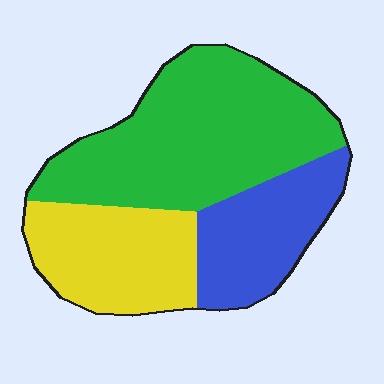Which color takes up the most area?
Green, at roughly 50%.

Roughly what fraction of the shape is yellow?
Yellow takes up between a quarter and a half of the shape.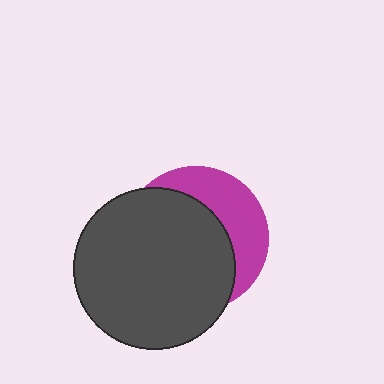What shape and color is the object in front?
The object in front is a dark gray circle.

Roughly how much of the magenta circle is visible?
A small part of it is visible (roughly 35%).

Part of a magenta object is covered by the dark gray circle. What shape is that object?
It is a circle.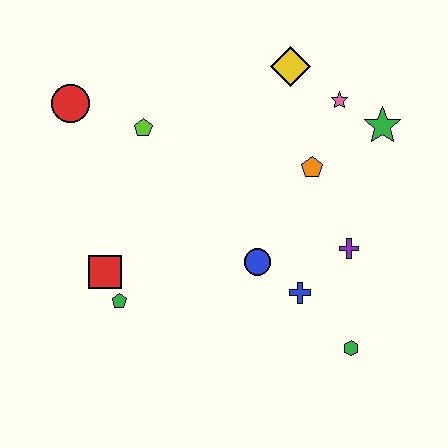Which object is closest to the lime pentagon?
The red circle is closest to the lime pentagon.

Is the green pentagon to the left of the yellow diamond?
Yes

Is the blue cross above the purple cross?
No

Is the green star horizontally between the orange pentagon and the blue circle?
No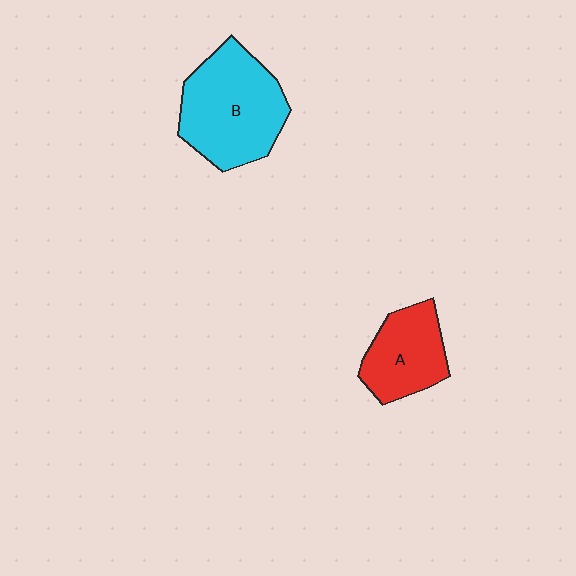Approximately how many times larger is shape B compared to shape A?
Approximately 1.6 times.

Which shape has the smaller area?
Shape A (red).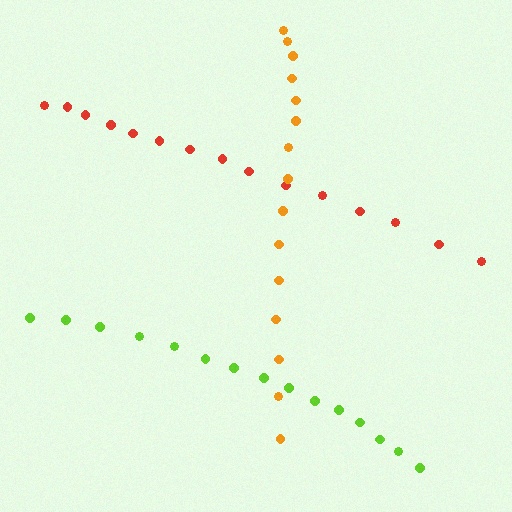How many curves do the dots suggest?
There are 3 distinct paths.